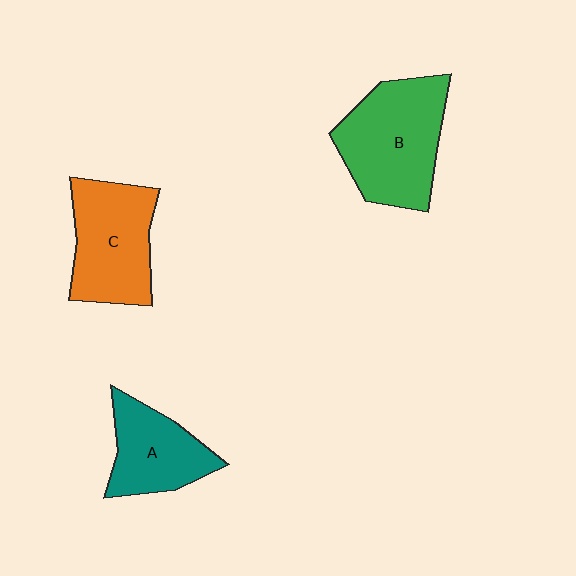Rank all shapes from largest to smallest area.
From largest to smallest: B (green), C (orange), A (teal).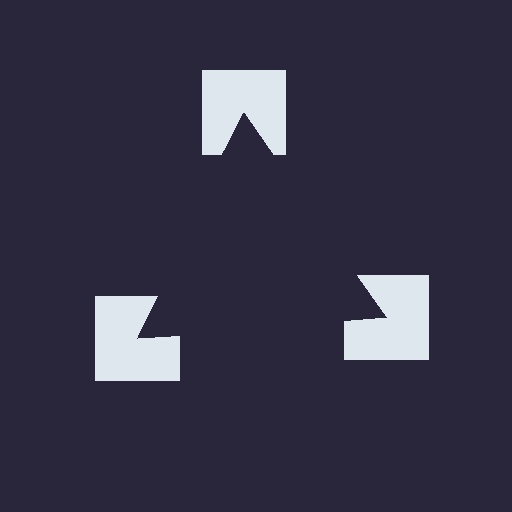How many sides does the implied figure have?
3 sides.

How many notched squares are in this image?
There are 3 — one at each vertex of the illusory triangle.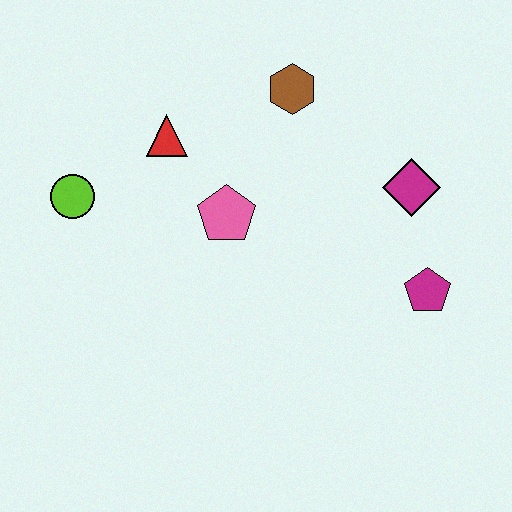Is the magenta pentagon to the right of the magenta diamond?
Yes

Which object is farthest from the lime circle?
The magenta pentagon is farthest from the lime circle.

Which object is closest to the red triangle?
The pink pentagon is closest to the red triangle.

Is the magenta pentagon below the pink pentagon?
Yes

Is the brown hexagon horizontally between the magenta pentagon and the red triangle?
Yes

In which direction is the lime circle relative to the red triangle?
The lime circle is to the left of the red triangle.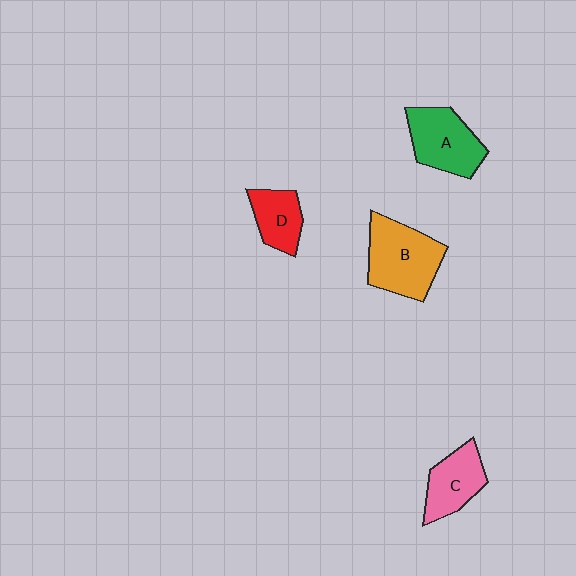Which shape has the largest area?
Shape B (orange).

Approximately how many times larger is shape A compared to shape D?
Approximately 1.5 times.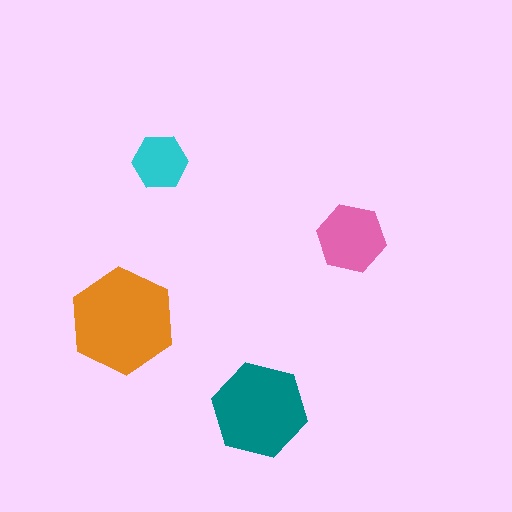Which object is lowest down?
The teal hexagon is bottommost.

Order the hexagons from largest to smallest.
the orange one, the teal one, the pink one, the cyan one.